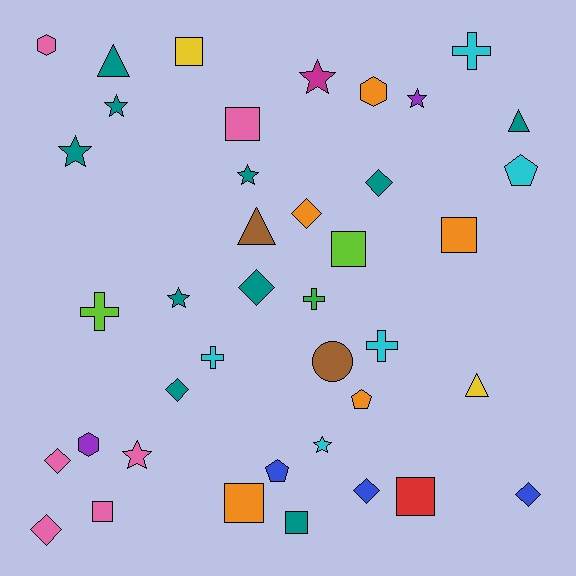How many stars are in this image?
There are 8 stars.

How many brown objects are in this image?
There are 2 brown objects.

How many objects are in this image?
There are 40 objects.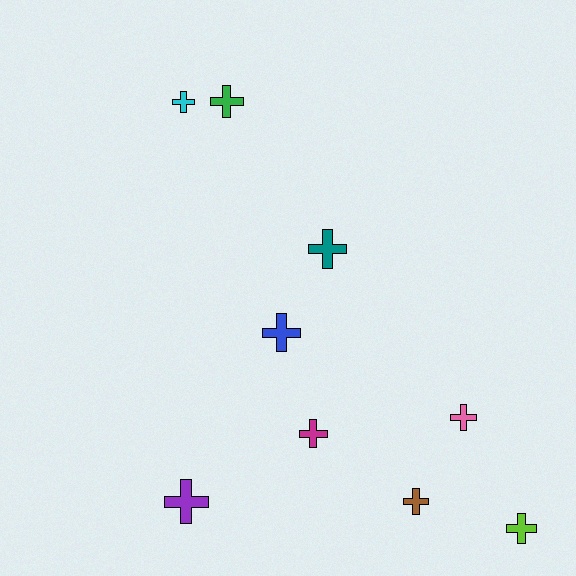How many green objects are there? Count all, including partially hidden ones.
There is 1 green object.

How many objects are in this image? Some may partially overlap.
There are 9 objects.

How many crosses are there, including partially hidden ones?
There are 9 crosses.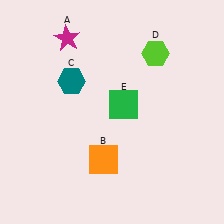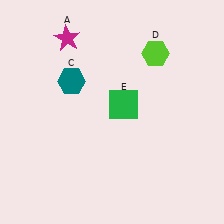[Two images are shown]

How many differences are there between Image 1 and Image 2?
There is 1 difference between the two images.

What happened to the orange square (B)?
The orange square (B) was removed in Image 2. It was in the bottom-left area of Image 1.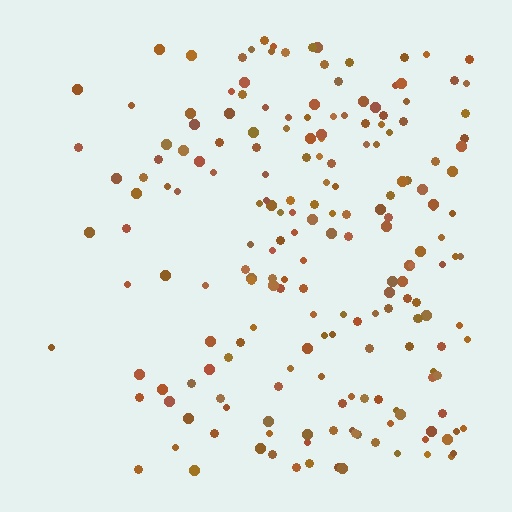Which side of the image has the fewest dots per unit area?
The left.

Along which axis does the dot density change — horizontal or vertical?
Horizontal.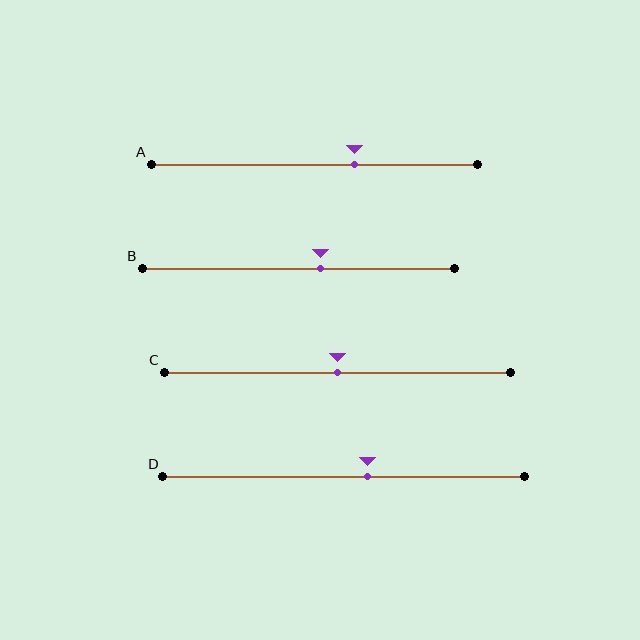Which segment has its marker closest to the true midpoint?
Segment C has its marker closest to the true midpoint.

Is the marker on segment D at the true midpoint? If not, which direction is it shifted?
No, the marker on segment D is shifted to the right by about 7% of the segment length.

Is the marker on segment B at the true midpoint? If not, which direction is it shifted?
No, the marker on segment B is shifted to the right by about 7% of the segment length.